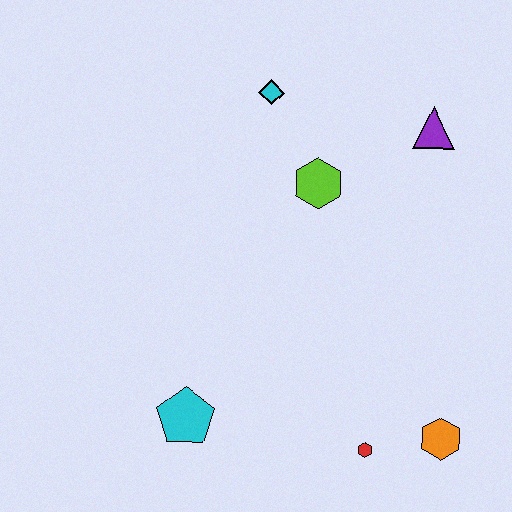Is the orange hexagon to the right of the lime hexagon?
Yes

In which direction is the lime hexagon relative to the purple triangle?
The lime hexagon is to the left of the purple triangle.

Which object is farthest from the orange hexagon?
The cyan diamond is farthest from the orange hexagon.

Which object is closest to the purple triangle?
The lime hexagon is closest to the purple triangle.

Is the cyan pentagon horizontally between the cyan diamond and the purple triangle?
No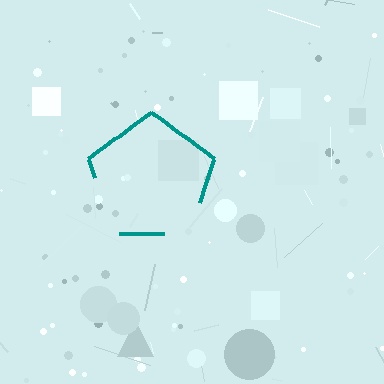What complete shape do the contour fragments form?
The contour fragments form a pentagon.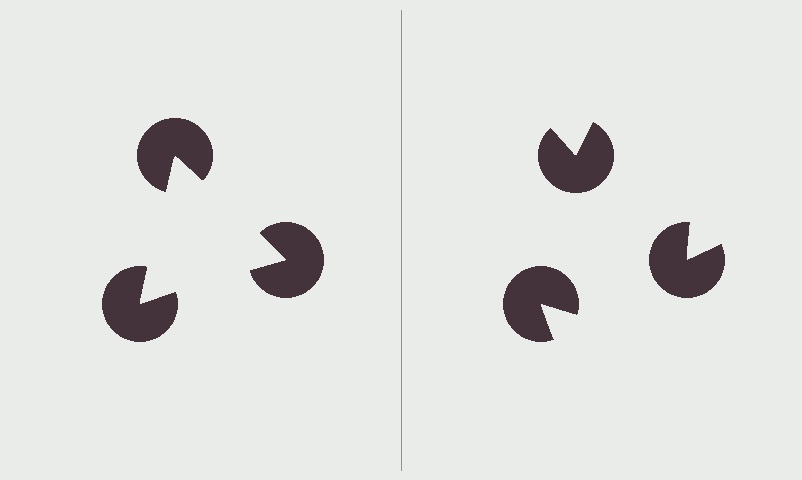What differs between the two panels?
The pac-man discs are positioned identically on both sides; only the wedge orientations differ. On the left they align to a triangle; on the right they are misaligned.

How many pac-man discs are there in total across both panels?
6 — 3 on each side.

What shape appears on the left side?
An illusory triangle.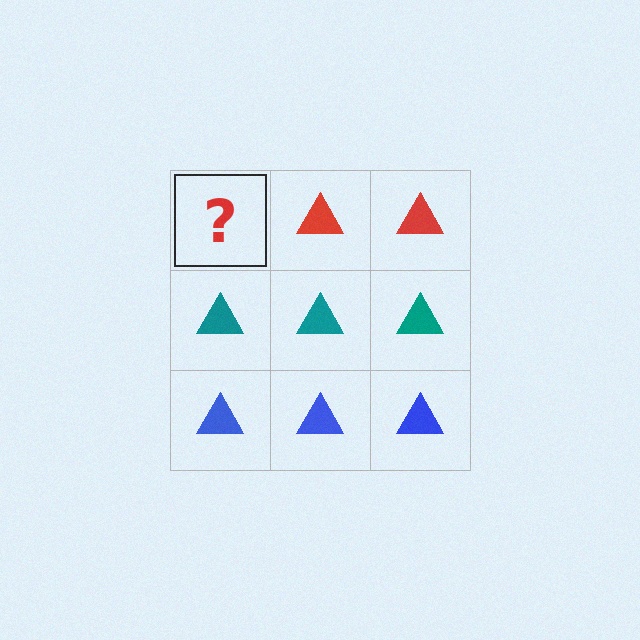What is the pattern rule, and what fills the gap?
The rule is that each row has a consistent color. The gap should be filled with a red triangle.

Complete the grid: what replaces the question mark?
The question mark should be replaced with a red triangle.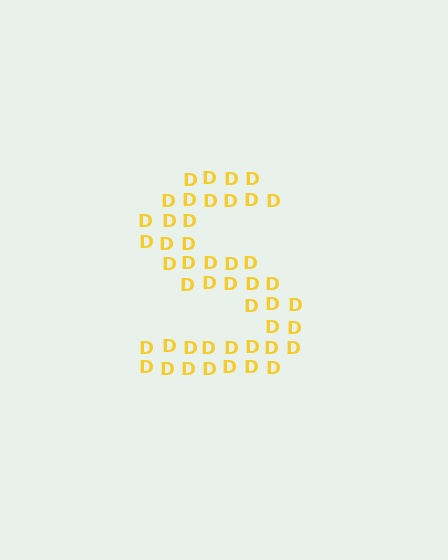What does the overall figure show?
The overall figure shows the letter S.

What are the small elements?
The small elements are letter D's.